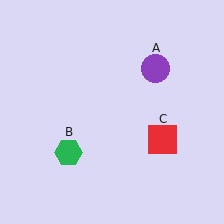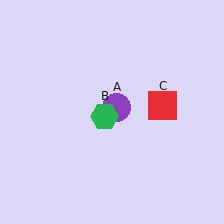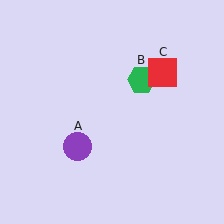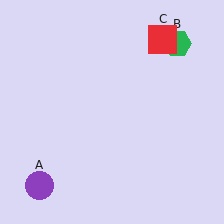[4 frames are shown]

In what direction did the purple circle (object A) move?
The purple circle (object A) moved down and to the left.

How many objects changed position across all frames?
3 objects changed position: purple circle (object A), green hexagon (object B), red square (object C).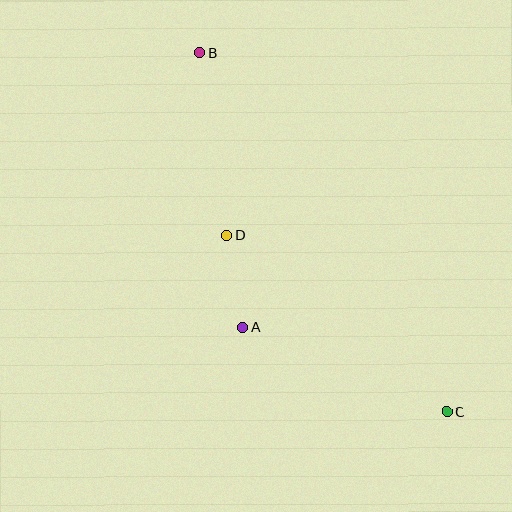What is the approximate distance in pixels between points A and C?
The distance between A and C is approximately 221 pixels.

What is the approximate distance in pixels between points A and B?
The distance between A and B is approximately 278 pixels.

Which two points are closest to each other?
Points A and D are closest to each other.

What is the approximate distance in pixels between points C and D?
The distance between C and D is approximately 283 pixels.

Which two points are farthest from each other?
Points B and C are farthest from each other.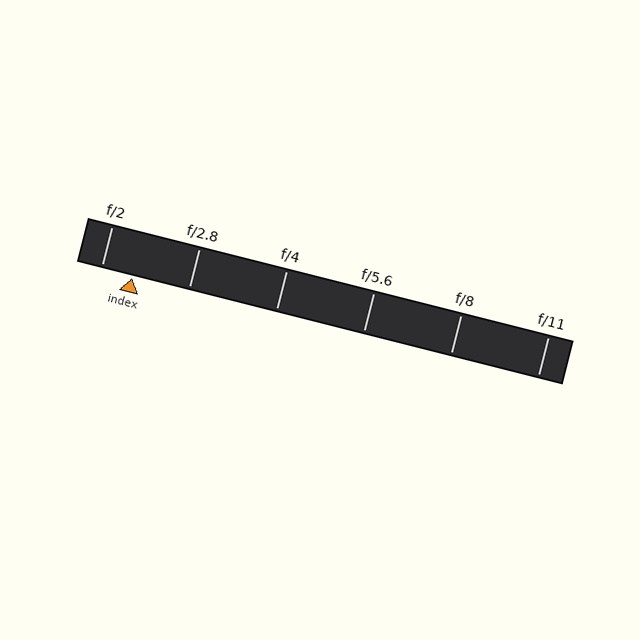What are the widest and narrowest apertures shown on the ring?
The widest aperture shown is f/2 and the narrowest is f/11.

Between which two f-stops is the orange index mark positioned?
The index mark is between f/2 and f/2.8.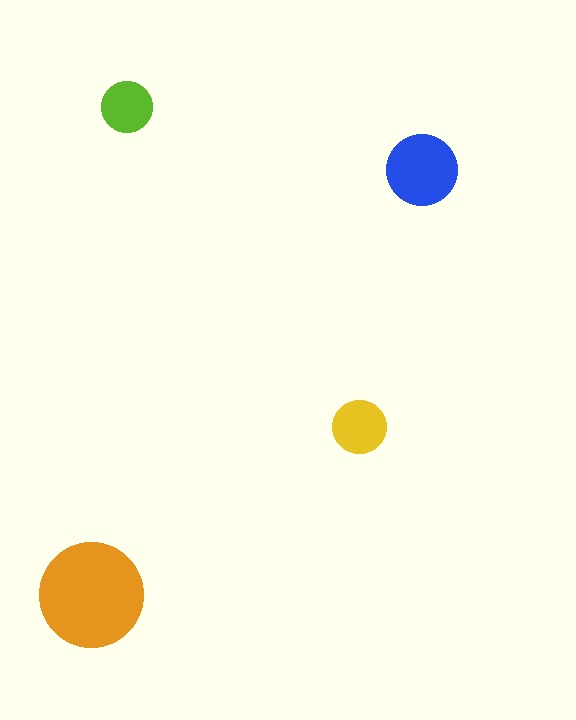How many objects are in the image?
There are 4 objects in the image.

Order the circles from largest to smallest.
the orange one, the blue one, the yellow one, the lime one.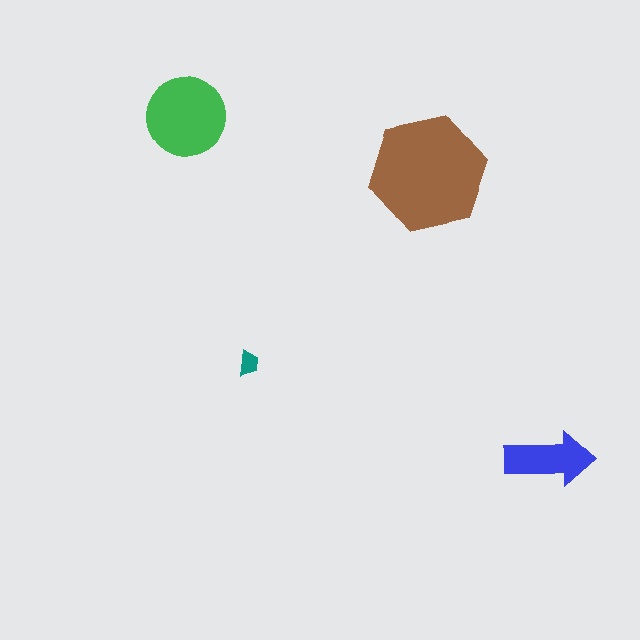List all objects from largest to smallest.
The brown hexagon, the green circle, the blue arrow, the teal trapezoid.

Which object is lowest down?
The blue arrow is bottommost.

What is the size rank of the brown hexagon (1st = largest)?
1st.